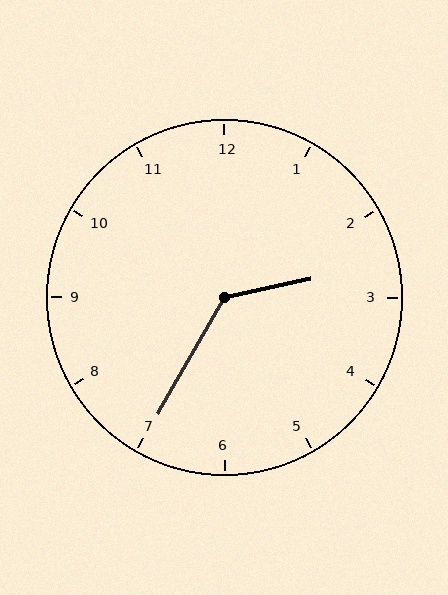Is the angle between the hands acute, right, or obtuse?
It is obtuse.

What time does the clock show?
2:35.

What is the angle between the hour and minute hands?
Approximately 132 degrees.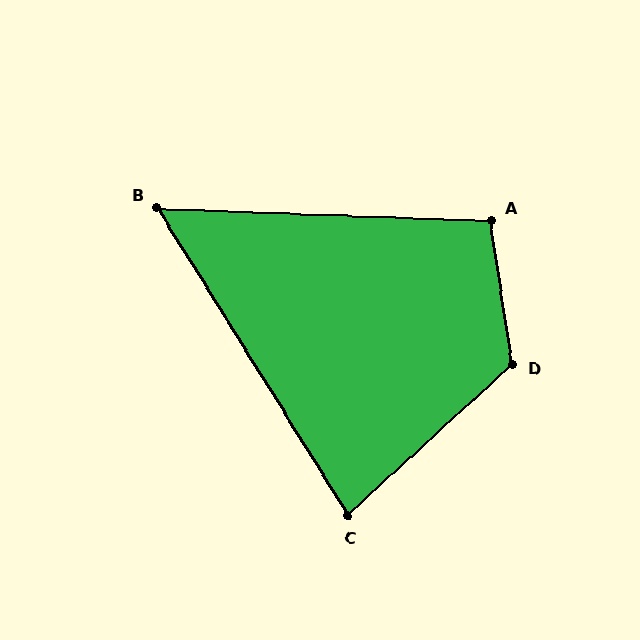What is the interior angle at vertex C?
Approximately 79 degrees (acute).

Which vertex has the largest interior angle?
D, at approximately 124 degrees.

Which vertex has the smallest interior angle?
B, at approximately 56 degrees.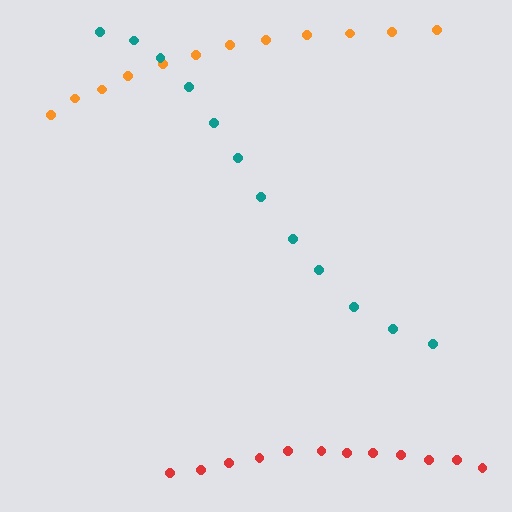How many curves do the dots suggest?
There are 3 distinct paths.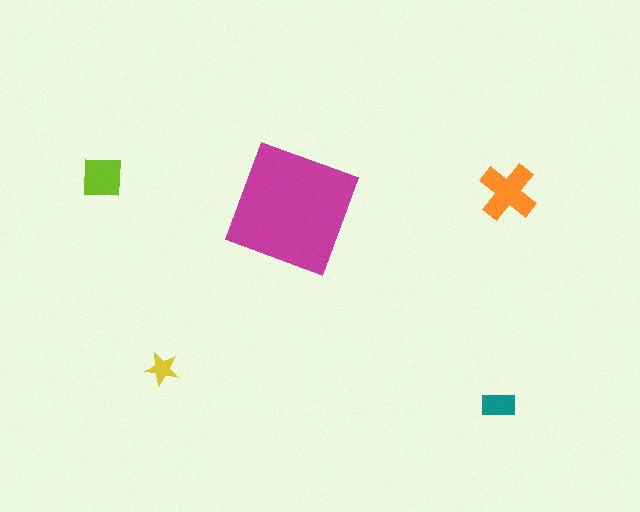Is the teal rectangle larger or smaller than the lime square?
Smaller.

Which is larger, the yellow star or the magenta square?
The magenta square.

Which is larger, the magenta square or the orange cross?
The magenta square.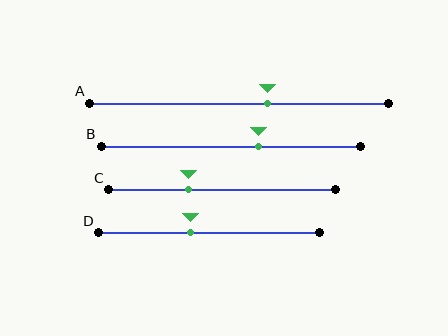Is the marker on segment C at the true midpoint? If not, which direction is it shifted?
No, the marker on segment C is shifted to the left by about 15% of the segment length.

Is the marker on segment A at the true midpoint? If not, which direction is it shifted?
No, the marker on segment A is shifted to the right by about 10% of the segment length.